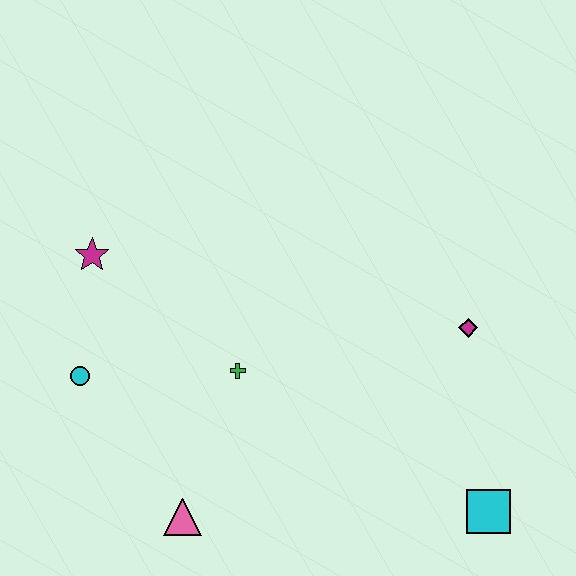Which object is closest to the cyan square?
The magenta diamond is closest to the cyan square.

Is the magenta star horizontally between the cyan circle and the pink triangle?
Yes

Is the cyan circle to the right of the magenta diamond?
No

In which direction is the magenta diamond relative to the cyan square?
The magenta diamond is above the cyan square.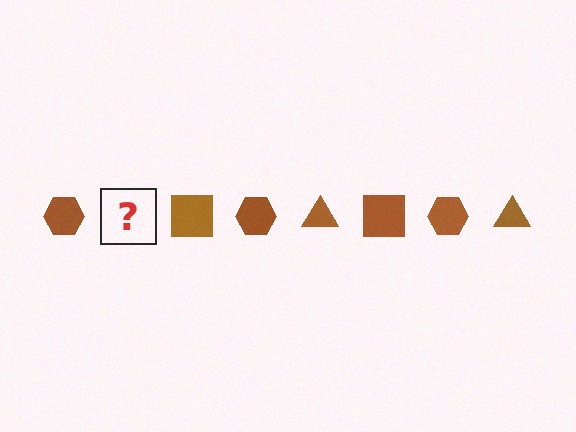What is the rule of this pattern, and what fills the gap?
The rule is that the pattern cycles through hexagon, triangle, square shapes in brown. The gap should be filled with a brown triangle.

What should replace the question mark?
The question mark should be replaced with a brown triangle.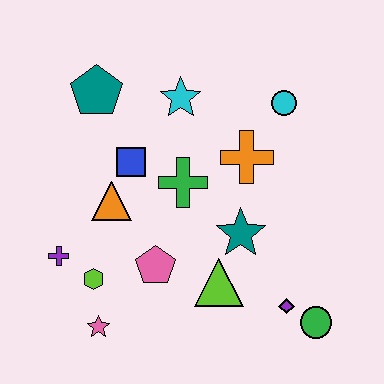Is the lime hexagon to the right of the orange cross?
No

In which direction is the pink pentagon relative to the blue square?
The pink pentagon is below the blue square.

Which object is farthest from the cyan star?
The green circle is farthest from the cyan star.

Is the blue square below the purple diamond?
No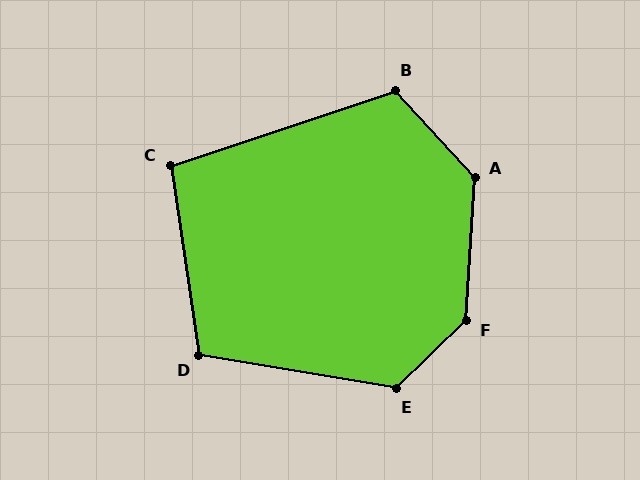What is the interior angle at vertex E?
Approximately 126 degrees (obtuse).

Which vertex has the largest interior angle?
F, at approximately 138 degrees.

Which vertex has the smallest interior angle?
C, at approximately 100 degrees.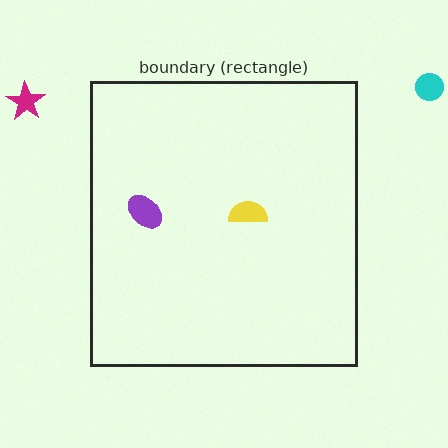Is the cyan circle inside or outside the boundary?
Outside.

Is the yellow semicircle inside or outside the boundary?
Inside.